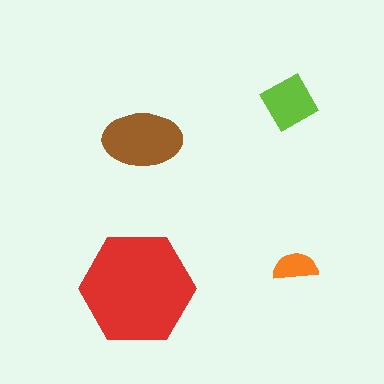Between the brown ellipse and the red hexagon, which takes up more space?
The red hexagon.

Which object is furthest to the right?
The orange semicircle is rightmost.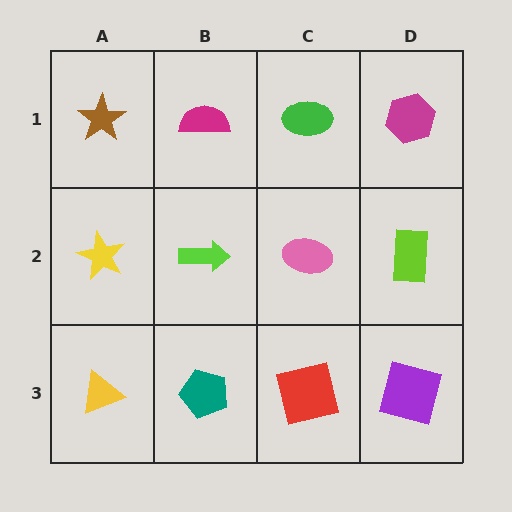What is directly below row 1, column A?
A yellow star.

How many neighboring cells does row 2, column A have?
3.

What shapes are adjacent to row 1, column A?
A yellow star (row 2, column A), a magenta semicircle (row 1, column B).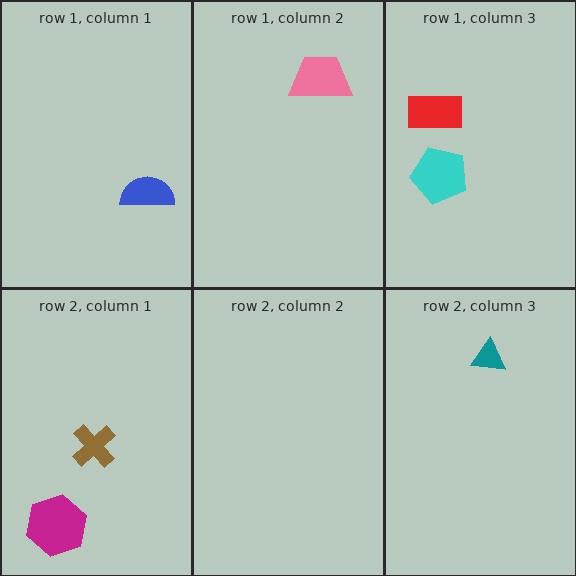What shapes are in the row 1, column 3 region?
The red rectangle, the cyan pentagon.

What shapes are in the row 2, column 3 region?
The teal triangle.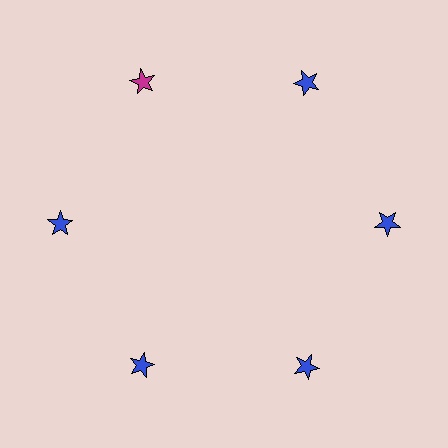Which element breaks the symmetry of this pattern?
The magenta star at roughly the 11 o'clock position breaks the symmetry. All other shapes are blue stars.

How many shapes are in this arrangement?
There are 6 shapes arranged in a ring pattern.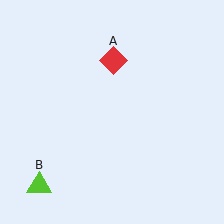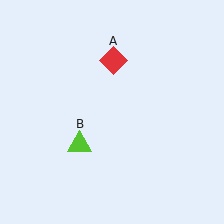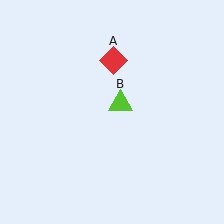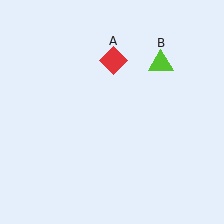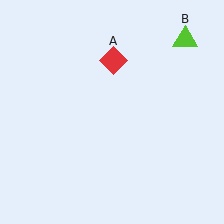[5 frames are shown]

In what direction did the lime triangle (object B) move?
The lime triangle (object B) moved up and to the right.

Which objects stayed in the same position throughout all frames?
Red diamond (object A) remained stationary.